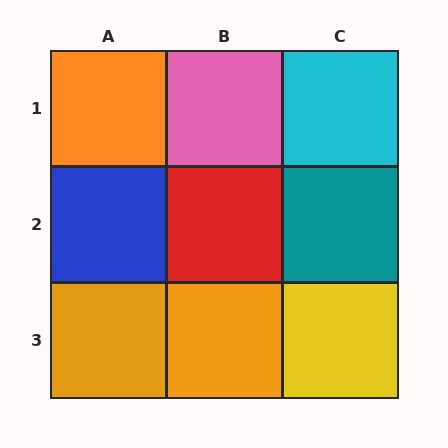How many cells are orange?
3 cells are orange.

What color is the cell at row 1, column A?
Orange.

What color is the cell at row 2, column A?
Blue.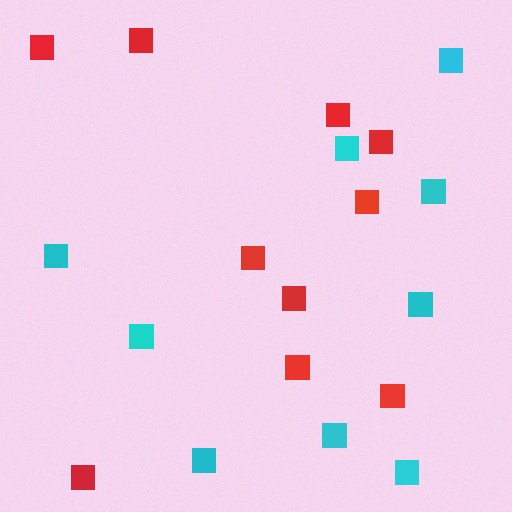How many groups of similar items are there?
There are 2 groups: one group of red squares (10) and one group of cyan squares (9).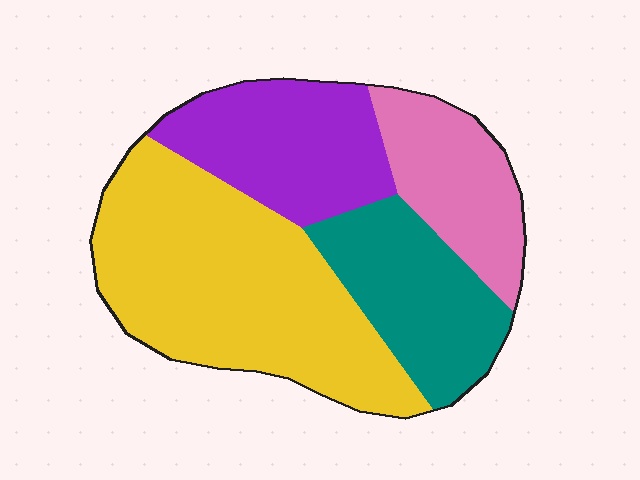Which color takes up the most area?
Yellow, at roughly 40%.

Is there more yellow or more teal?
Yellow.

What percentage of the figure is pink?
Pink takes up about one sixth (1/6) of the figure.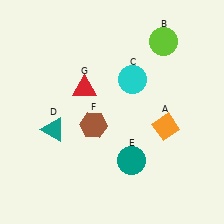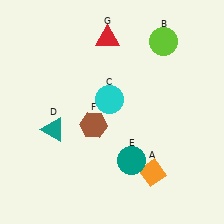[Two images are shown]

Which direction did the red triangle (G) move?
The red triangle (G) moved up.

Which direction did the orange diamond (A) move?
The orange diamond (A) moved down.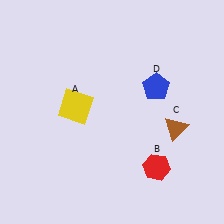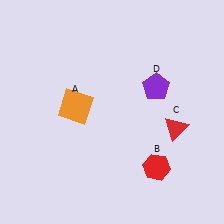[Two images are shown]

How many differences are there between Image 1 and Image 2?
There are 3 differences between the two images.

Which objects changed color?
A changed from yellow to orange. C changed from brown to red. D changed from blue to purple.